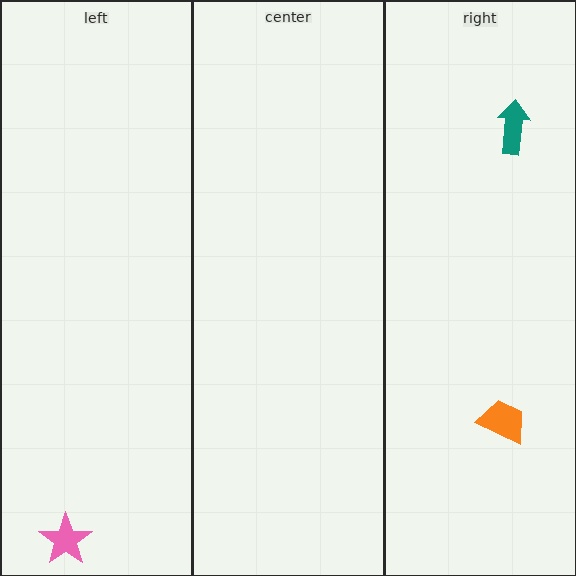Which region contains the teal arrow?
The right region.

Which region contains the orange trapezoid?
The right region.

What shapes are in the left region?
The pink star.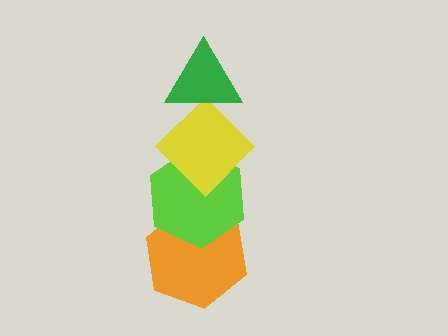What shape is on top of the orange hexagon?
The lime hexagon is on top of the orange hexagon.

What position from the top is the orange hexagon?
The orange hexagon is 4th from the top.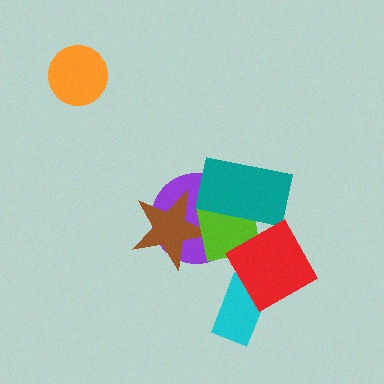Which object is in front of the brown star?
The lime square is in front of the brown star.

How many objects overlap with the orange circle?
0 objects overlap with the orange circle.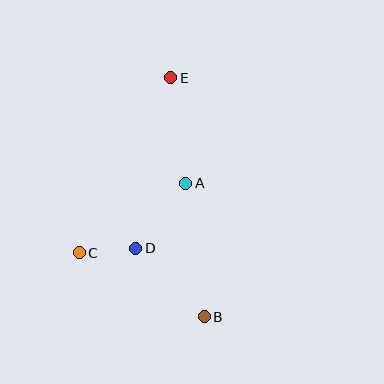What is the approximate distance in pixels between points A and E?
The distance between A and E is approximately 107 pixels.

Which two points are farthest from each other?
Points B and E are farthest from each other.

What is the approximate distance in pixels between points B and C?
The distance between B and C is approximately 140 pixels.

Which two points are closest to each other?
Points C and D are closest to each other.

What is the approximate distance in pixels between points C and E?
The distance between C and E is approximately 198 pixels.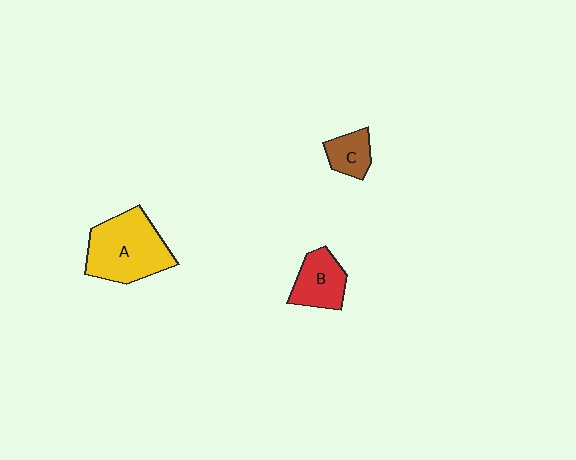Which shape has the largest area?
Shape A (yellow).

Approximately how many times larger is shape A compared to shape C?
Approximately 2.7 times.